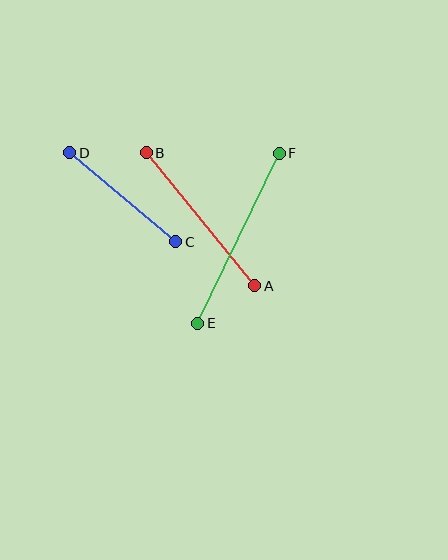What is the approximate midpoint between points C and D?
The midpoint is at approximately (123, 197) pixels.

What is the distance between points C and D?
The distance is approximately 139 pixels.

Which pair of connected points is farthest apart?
Points E and F are farthest apart.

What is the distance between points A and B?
The distance is approximately 172 pixels.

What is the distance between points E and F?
The distance is approximately 189 pixels.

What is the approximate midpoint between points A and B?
The midpoint is at approximately (200, 219) pixels.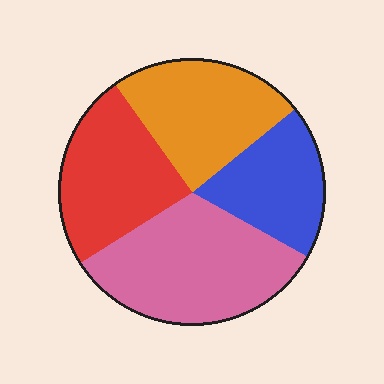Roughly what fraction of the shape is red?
Red takes up about one quarter (1/4) of the shape.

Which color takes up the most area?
Pink, at roughly 35%.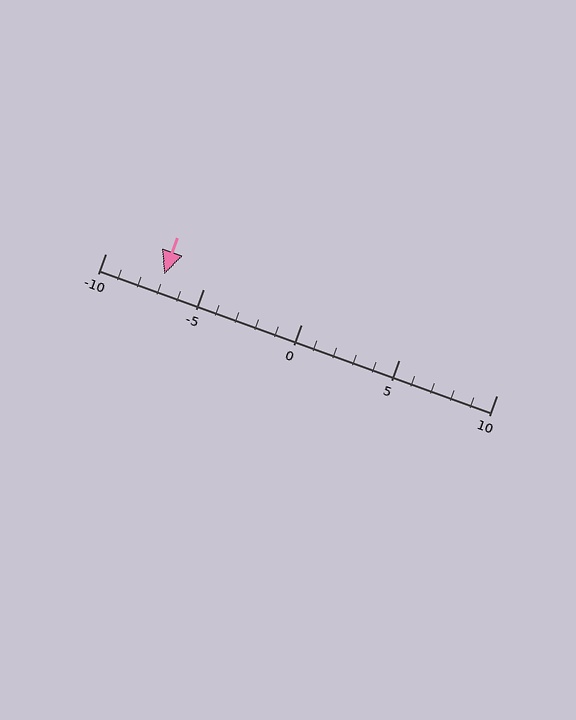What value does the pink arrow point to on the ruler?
The pink arrow points to approximately -7.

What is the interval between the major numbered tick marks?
The major tick marks are spaced 5 units apart.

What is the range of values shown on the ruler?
The ruler shows values from -10 to 10.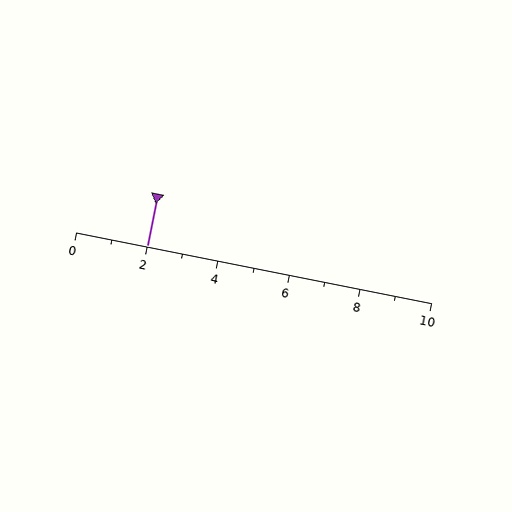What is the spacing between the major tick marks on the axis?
The major ticks are spaced 2 apart.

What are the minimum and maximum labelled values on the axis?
The axis runs from 0 to 10.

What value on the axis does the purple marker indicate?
The marker indicates approximately 2.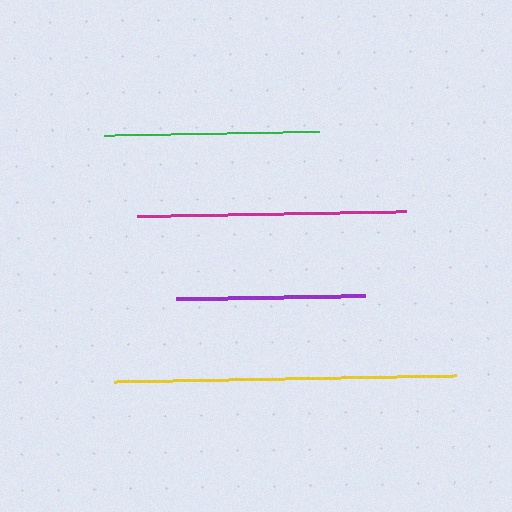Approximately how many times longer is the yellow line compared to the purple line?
The yellow line is approximately 1.8 times the length of the purple line.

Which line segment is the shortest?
The purple line is the shortest at approximately 189 pixels.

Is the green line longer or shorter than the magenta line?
The magenta line is longer than the green line.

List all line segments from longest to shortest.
From longest to shortest: yellow, magenta, green, purple.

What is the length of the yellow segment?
The yellow segment is approximately 342 pixels long.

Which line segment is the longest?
The yellow line is the longest at approximately 342 pixels.